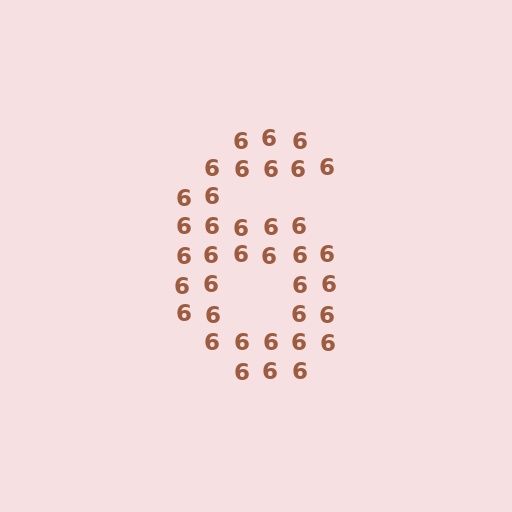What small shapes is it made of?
It is made of small digit 6's.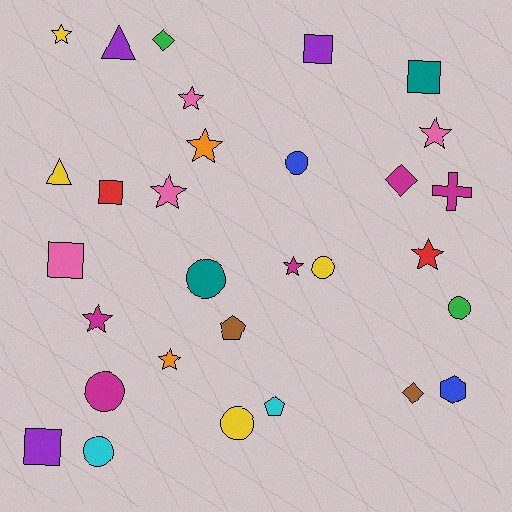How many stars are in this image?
There are 9 stars.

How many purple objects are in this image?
There are 3 purple objects.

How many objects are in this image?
There are 30 objects.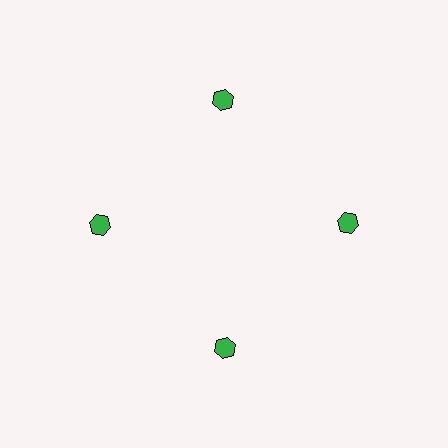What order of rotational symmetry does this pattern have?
This pattern has 4-fold rotational symmetry.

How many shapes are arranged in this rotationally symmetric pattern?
There are 4 shapes, arranged in 4 groups of 1.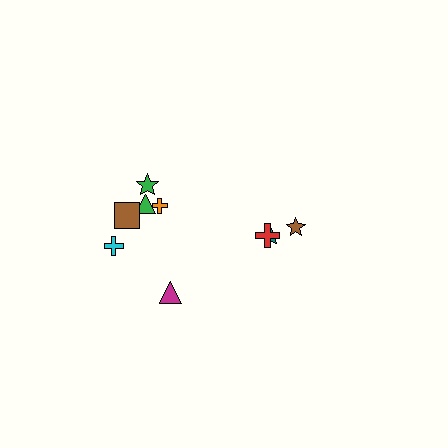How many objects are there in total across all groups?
There are 9 objects.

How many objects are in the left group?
There are 6 objects.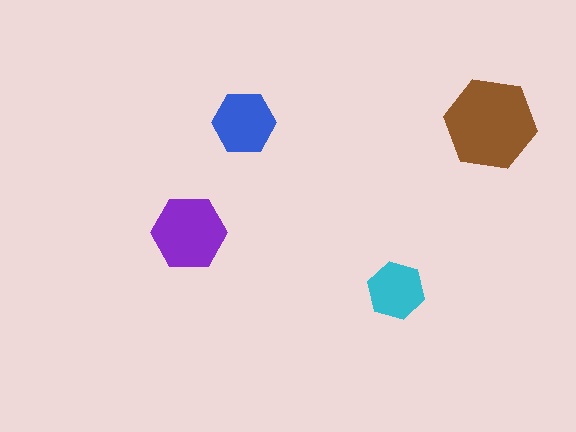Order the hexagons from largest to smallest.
the brown one, the purple one, the blue one, the cyan one.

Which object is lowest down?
The cyan hexagon is bottommost.